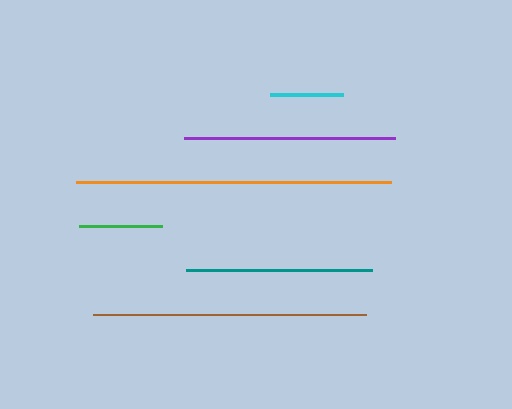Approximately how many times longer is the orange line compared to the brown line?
The orange line is approximately 1.2 times the length of the brown line.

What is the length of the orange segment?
The orange segment is approximately 316 pixels long.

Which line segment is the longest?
The orange line is the longest at approximately 316 pixels.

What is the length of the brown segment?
The brown segment is approximately 272 pixels long.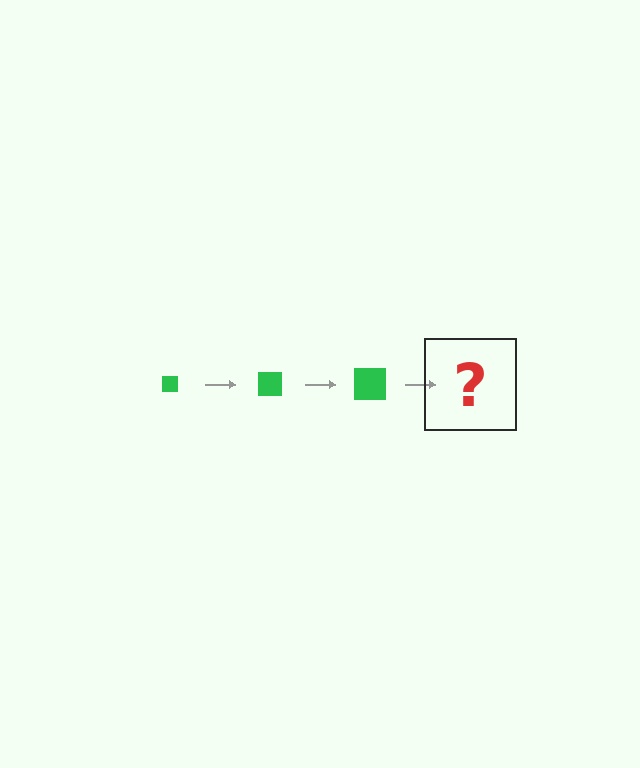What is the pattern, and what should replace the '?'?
The pattern is that the square gets progressively larger each step. The '?' should be a green square, larger than the previous one.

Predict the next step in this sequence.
The next step is a green square, larger than the previous one.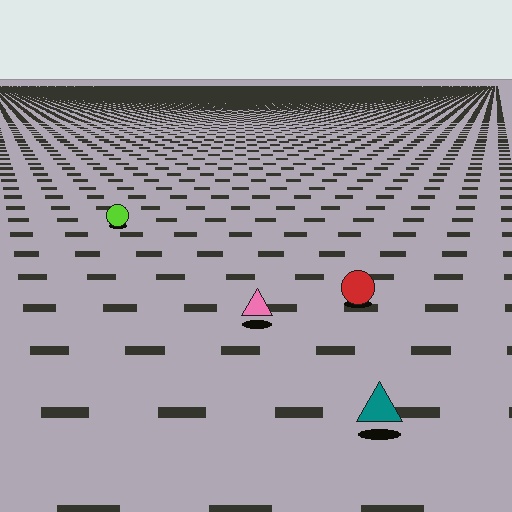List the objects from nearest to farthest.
From nearest to farthest: the teal triangle, the pink triangle, the red circle, the lime circle.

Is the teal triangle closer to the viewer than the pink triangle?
Yes. The teal triangle is closer — you can tell from the texture gradient: the ground texture is coarser near it.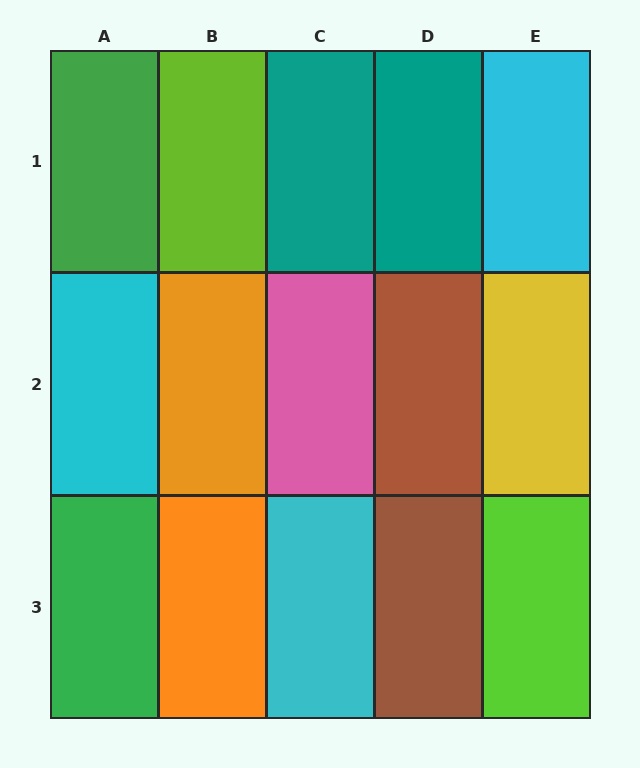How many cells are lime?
2 cells are lime.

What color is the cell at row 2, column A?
Cyan.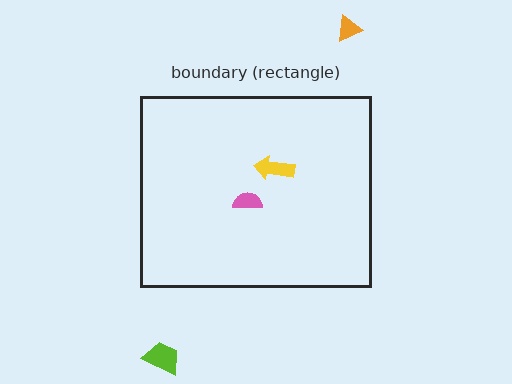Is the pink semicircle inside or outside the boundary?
Inside.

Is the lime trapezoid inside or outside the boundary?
Outside.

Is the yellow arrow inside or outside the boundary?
Inside.